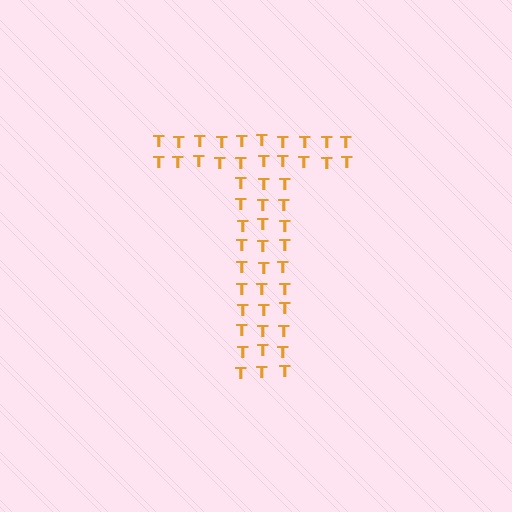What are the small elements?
The small elements are letter T's.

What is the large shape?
The large shape is the letter T.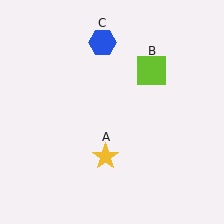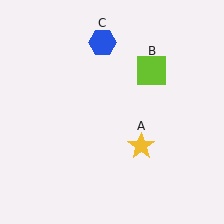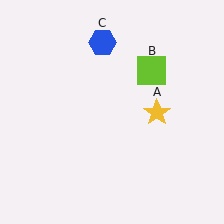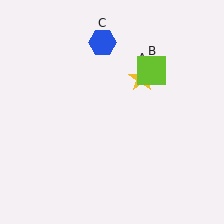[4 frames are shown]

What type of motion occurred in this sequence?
The yellow star (object A) rotated counterclockwise around the center of the scene.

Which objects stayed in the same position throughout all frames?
Lime square (object B) and blue hexagon (object C) remained stationary.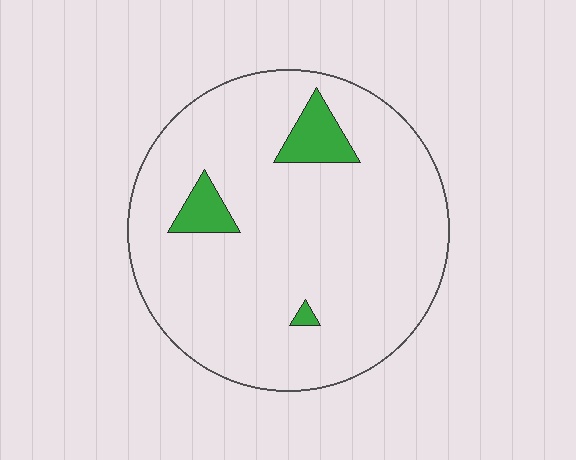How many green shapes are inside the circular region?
3.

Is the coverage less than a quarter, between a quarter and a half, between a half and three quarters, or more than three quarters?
Less than a quarter.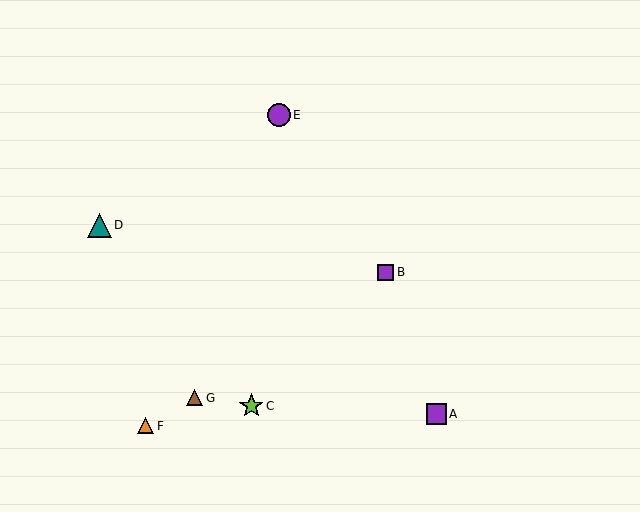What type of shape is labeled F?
Shape F is an orange triangle.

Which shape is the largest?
The lime star (labeled C) is the largest.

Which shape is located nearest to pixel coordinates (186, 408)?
The brown triangle (labeled G) at (194, 398) is nearest to that location.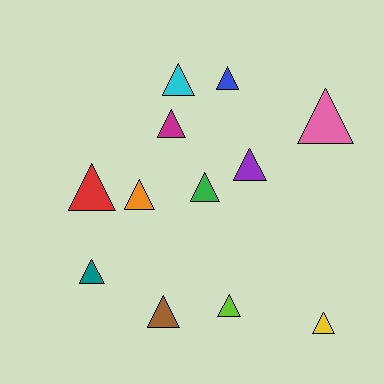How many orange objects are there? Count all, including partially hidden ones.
There is 1 orange object.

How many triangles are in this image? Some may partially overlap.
There are 12 triangles.